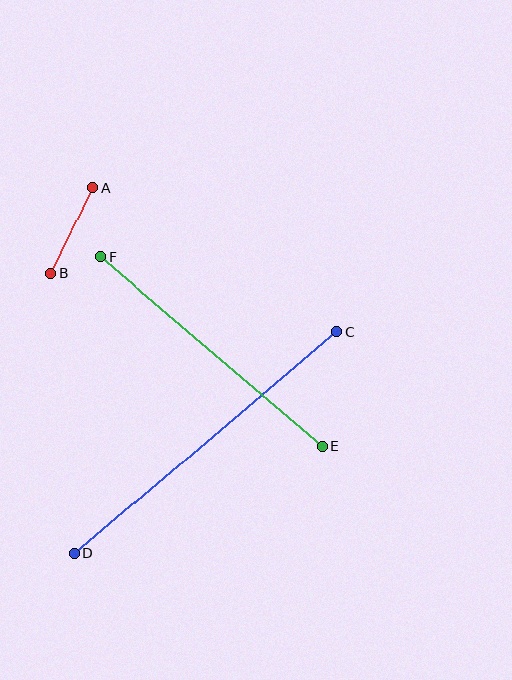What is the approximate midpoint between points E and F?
The midpoint is at approximately (211, 352) pixels.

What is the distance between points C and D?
The distance is approximately 343 pixels.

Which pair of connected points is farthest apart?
Points C and D are farthest apart.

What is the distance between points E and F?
The distance is approximately 291 pixels.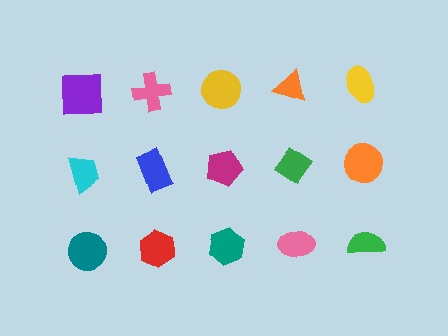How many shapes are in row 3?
5 shapes.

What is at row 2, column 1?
A cyan trapezoid.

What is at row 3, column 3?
A teal hexagon.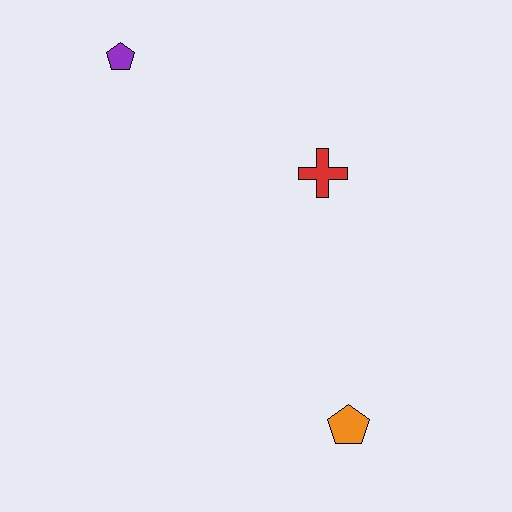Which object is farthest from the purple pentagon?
The orange pentagon is farthest from the purple pentagon.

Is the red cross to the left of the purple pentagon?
No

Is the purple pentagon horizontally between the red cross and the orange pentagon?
No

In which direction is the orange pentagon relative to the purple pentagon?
The orange pentagon is below the purple pentagon.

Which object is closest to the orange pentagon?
The red cross is closest to the orange pentagon.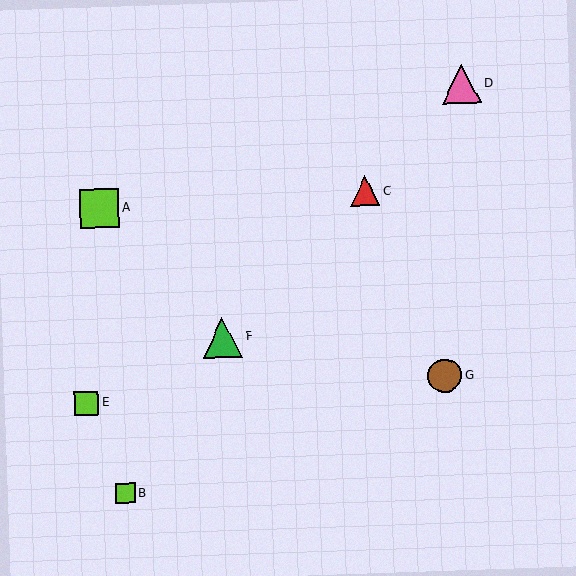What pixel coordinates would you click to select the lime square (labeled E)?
Click at (87, 403) to select the lime square E.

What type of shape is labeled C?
Shape C is a red triangle.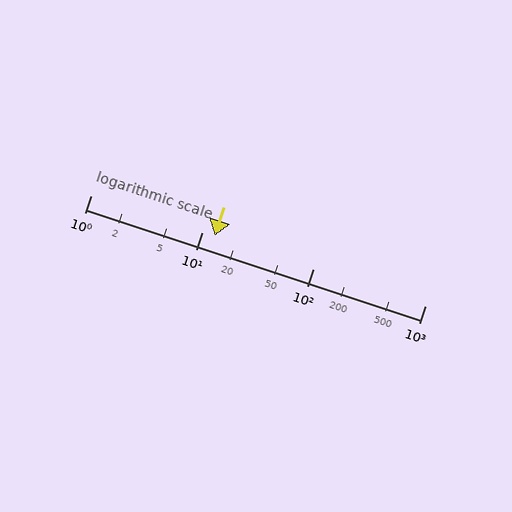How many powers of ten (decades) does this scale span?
The scale spans 3 decades, from 1 to 1000.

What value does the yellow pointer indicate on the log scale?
The pointer indicates approximately 13.